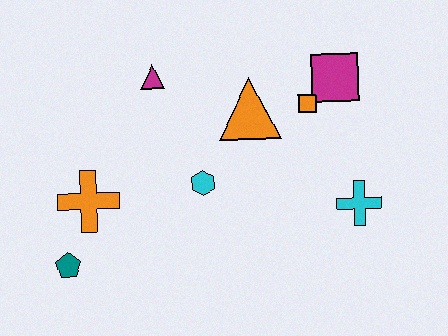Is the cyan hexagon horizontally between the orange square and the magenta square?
No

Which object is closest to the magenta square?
The orange square is closest to the magenta square.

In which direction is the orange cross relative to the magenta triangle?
The orange cross is below the magenta triangle.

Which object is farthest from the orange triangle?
The teal pentagon is farthest from the orange triangle.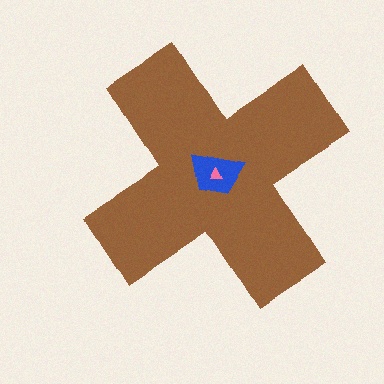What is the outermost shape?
The brown cross.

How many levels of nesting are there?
3.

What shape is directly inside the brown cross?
The blue trapezoid.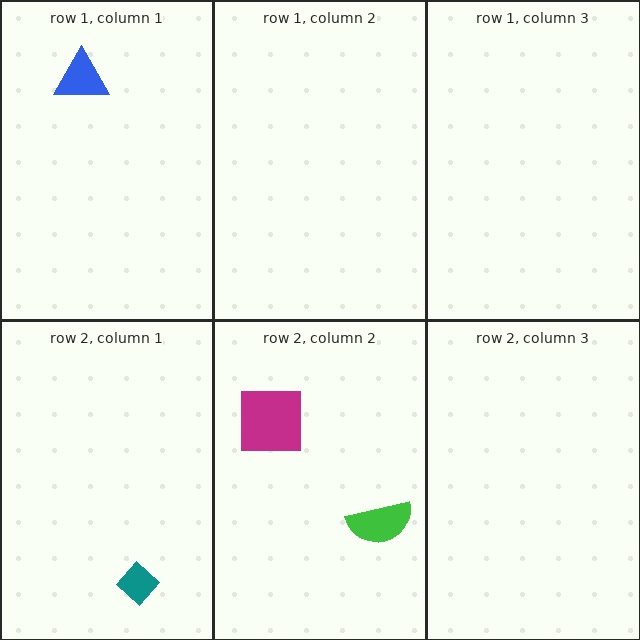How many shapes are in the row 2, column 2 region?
2.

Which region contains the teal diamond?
The row 2, column 1 region.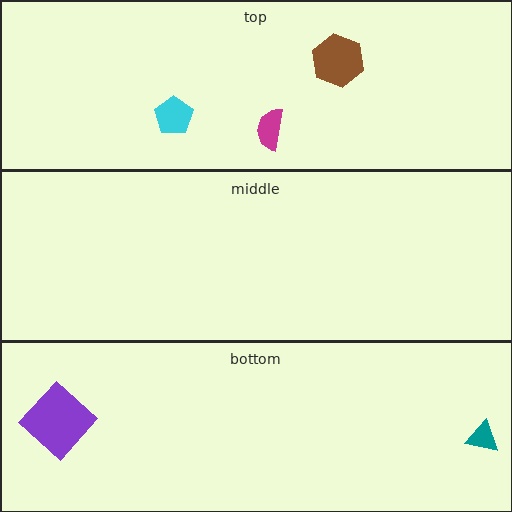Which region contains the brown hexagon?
The top region.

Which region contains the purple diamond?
The bottom region.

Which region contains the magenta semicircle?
The top region.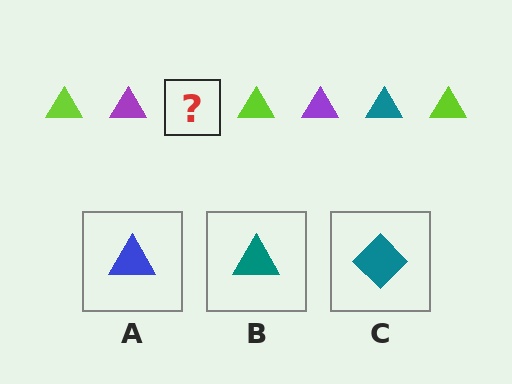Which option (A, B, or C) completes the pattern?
B.